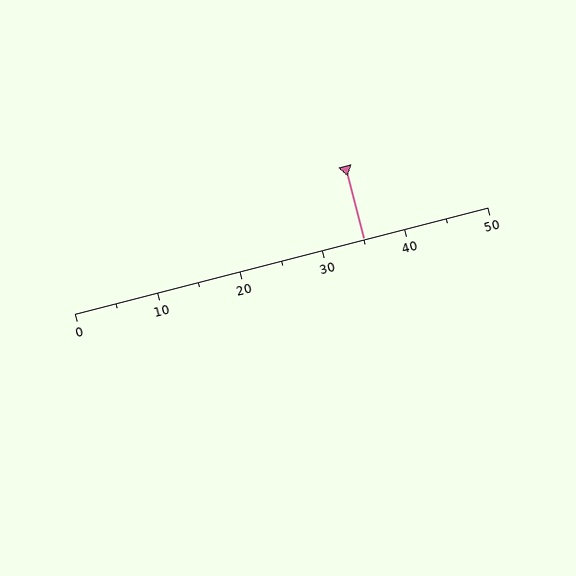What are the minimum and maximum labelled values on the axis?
The axis runs from 0 to 50.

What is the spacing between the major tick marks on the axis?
The major ticks are spaced 10 apart.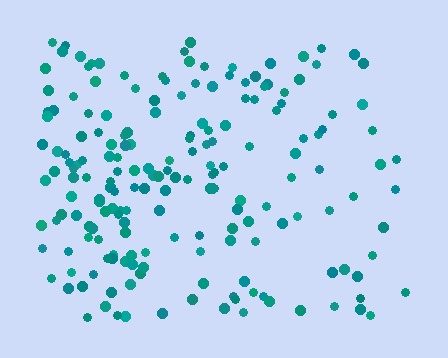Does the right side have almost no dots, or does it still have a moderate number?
Still a moderate number, just noticeably fewer than the left.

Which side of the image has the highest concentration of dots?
The left.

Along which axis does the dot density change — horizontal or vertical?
Horizontal.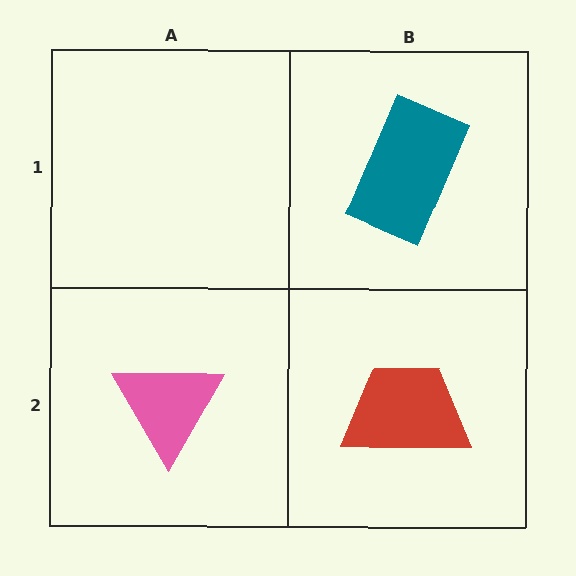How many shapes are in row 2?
2 shapes.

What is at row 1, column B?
A teal rectangle.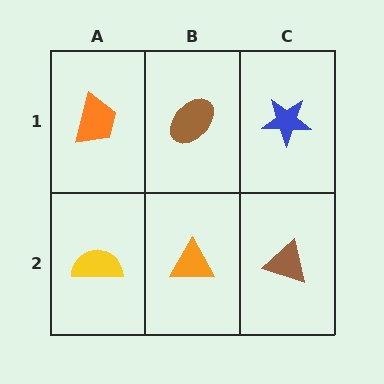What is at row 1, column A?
An orange trapezoid.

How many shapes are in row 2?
3 shapes.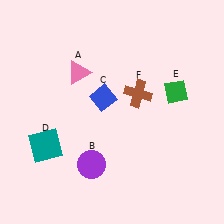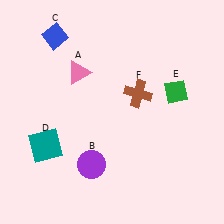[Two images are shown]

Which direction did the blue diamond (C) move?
The blue diamond (C) moved up.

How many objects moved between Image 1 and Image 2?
1 object moved between the two images.